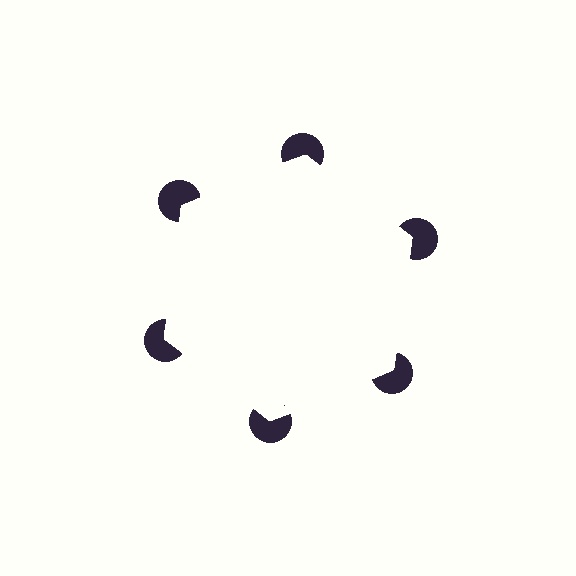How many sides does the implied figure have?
6 sides.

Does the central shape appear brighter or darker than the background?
It typically appears slightly brighter than the background, even though no actual brightness change is drawn.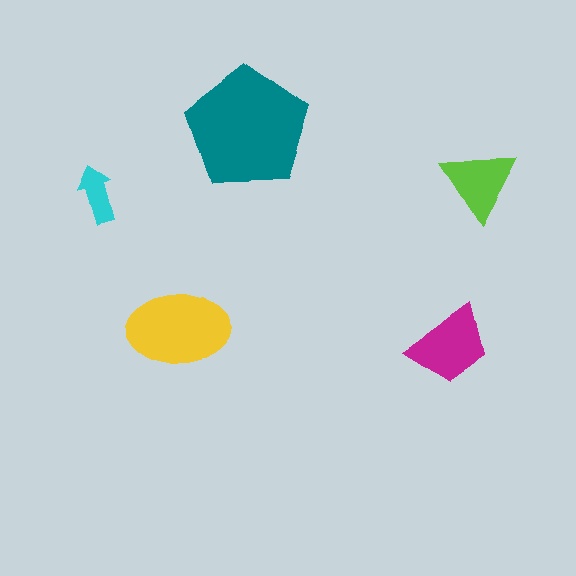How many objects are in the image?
There are 5 objects in the image.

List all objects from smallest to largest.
The cyan arrow, the lime triangle, the magenta trapezoid, the yellow ellipse, the teal pentagon.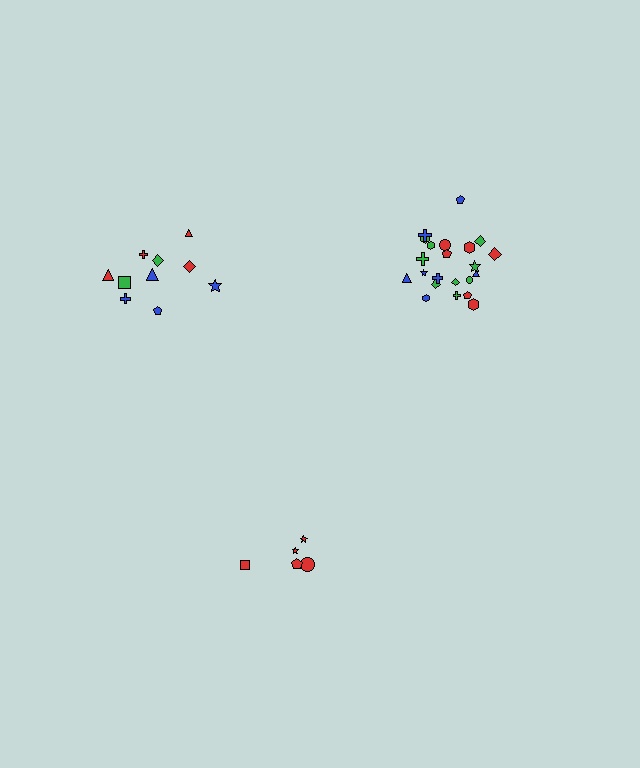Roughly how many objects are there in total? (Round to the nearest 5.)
Roughly 35 objects in total.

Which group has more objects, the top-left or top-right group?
The top-right group.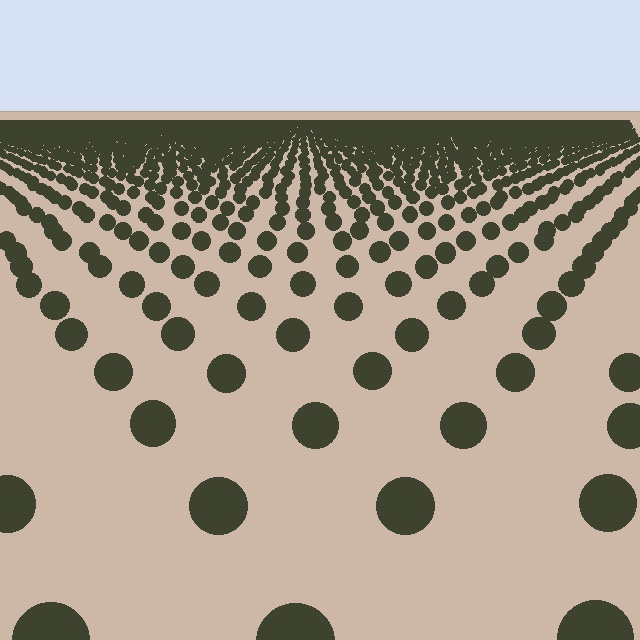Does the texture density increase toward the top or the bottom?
Density increases toward the top.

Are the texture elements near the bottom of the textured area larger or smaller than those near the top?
Larger. Near the bottom, elements are closer to the viewer and appear at a bigger on-screen size.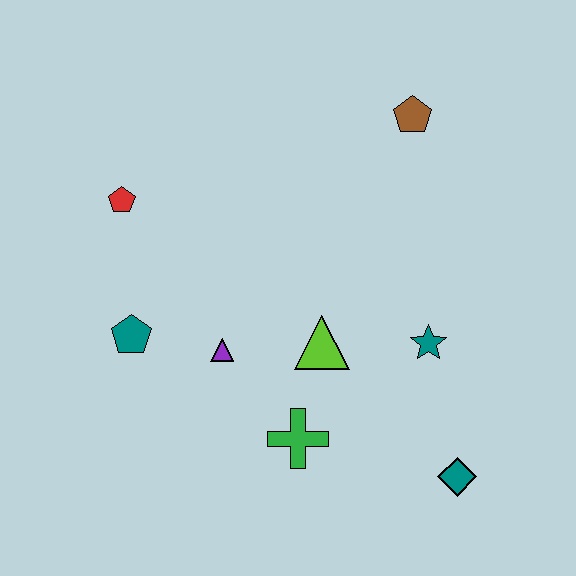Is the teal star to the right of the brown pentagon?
Yes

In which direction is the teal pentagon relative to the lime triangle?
The teal pentagon is to the left of the lime triangle.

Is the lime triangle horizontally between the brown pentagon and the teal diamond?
No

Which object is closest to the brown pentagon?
The teal star is closest to the brown pentagon.